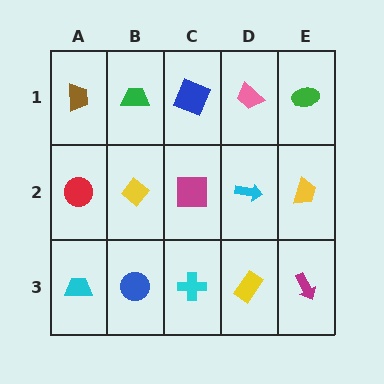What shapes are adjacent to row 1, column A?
A red circle (row 2, column A), a green trapezoid (row 1, column B).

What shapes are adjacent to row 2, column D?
A pink trapezoid (row 1, column D), a yellow rectangle (row 3, column D), a magenta square (row 2, column C), a yellow trapezoid (row 2, column E).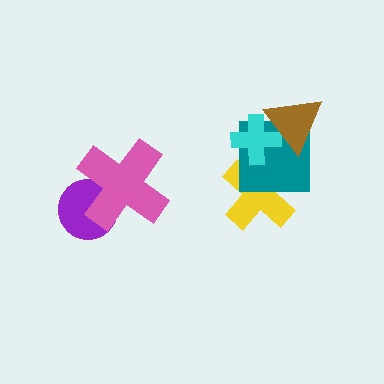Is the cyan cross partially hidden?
Yes, it is partially covered by another shape.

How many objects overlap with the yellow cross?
2 objects overlap with the yellow cross.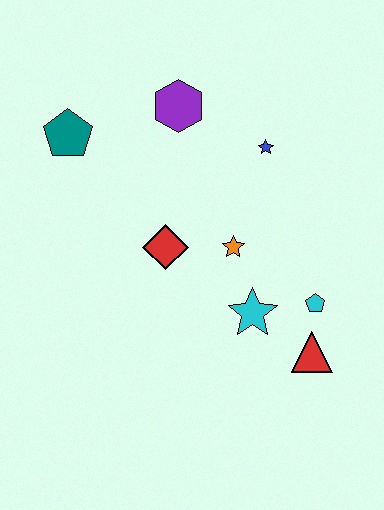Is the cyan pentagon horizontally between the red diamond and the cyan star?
No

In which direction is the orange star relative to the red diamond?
The orange star is to the right of the red diamond.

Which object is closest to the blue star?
The purple hexagon is closest to the blue star.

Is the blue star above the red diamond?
Yes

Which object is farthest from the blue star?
The red triangle is farthest from the blue star.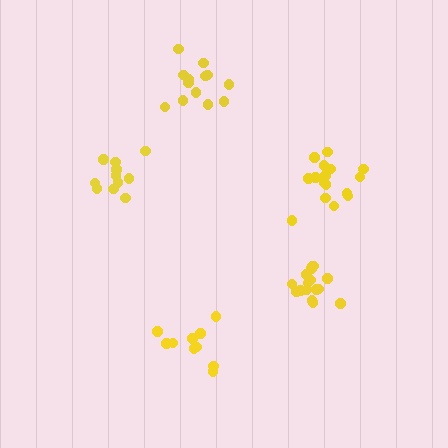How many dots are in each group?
Group 1: 11 dots, Group 2: 11 dots, Group 3: 16 dots, Group 4: 13 dots, Group 5: 16 dots (67 total).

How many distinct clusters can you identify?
There are 5 distinct clusters.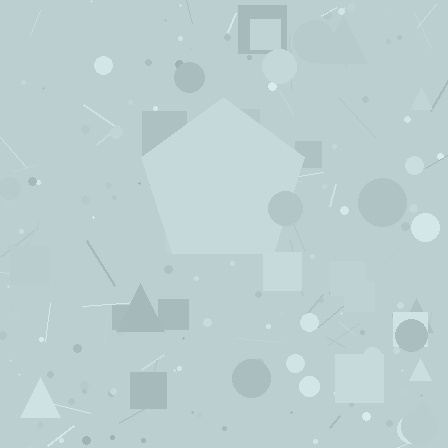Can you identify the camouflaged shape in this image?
The camouflaged shape is a pentagon.